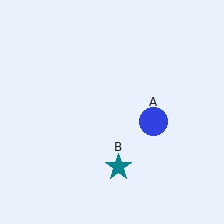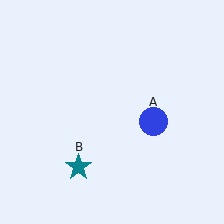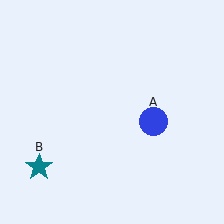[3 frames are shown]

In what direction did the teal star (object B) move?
The teal star (object B) moved left.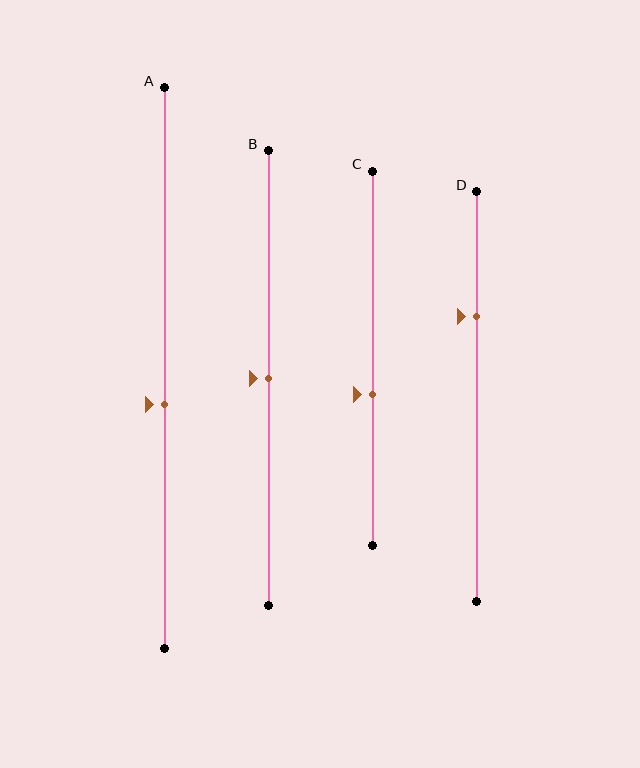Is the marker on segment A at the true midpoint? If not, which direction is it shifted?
No, the marker on segment A is shifted downward by about 6% of the segment length.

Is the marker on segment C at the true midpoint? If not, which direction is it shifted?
No, the marker on segment C is shifted downward by about 10% of the segment length.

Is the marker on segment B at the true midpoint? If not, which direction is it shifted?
Yes, the marker on segment B is at the true midpoint.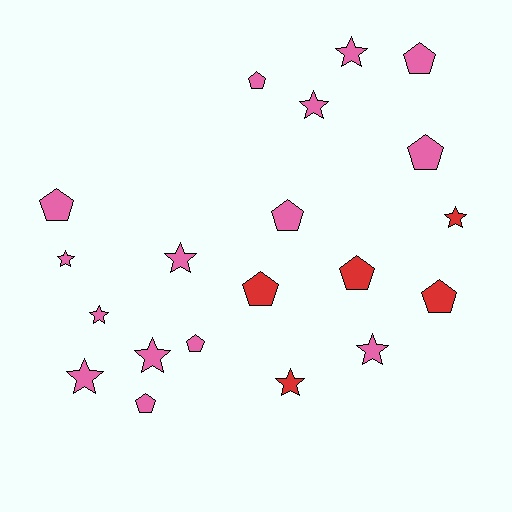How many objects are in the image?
There are 20 objects.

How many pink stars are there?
There are 8 pink stars.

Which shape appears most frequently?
Star, with 10 objects.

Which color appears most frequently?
Pink, with 15 objects.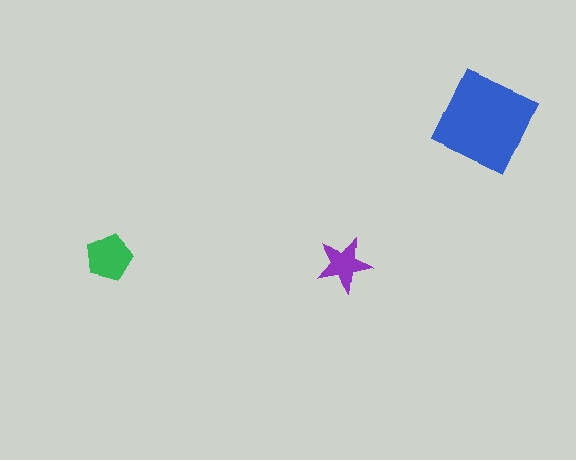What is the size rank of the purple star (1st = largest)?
3rd.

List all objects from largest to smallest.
The blue square, the green pentagon, the purple star.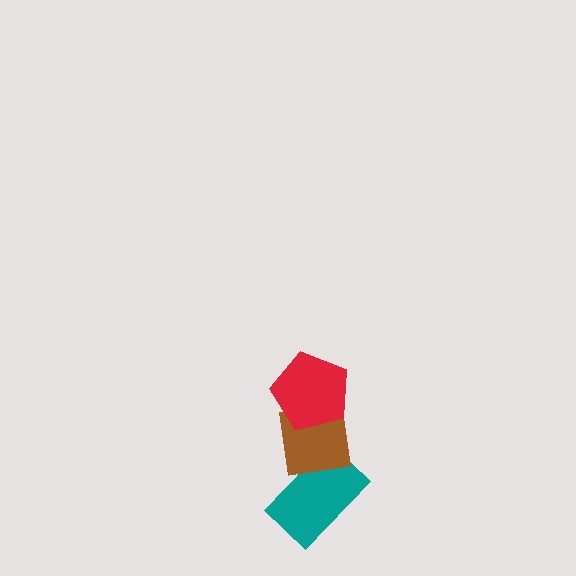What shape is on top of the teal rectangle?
The brown square is on top of the teal rectangle.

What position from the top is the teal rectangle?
The teal rectangle is 3rd from the top.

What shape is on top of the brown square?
The red pentagon is on top of the brown square.